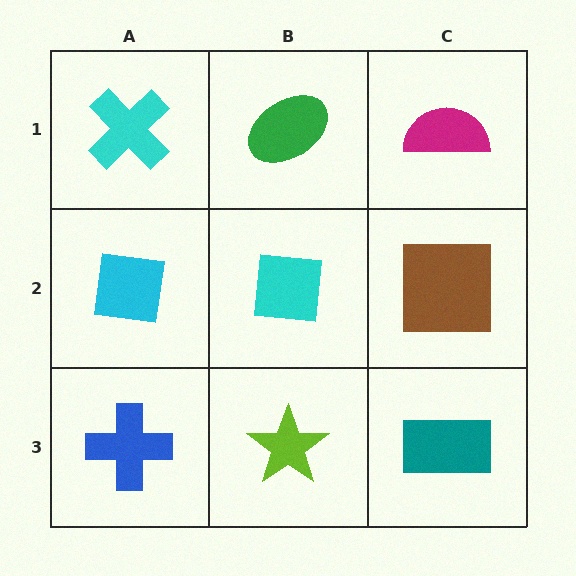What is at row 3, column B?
A lime star.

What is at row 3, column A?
A blue cross.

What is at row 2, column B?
A cyan square.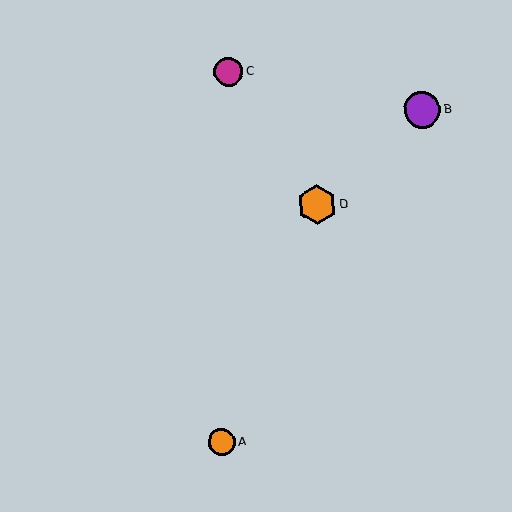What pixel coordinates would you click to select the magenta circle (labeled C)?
Click at (228, 71) to select the magenta circle C.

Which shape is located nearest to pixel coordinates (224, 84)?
The magenta circle (labeled C) at (228, 71) is nearest to that location.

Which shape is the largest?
The orange hexagon (labeled D) is the largest.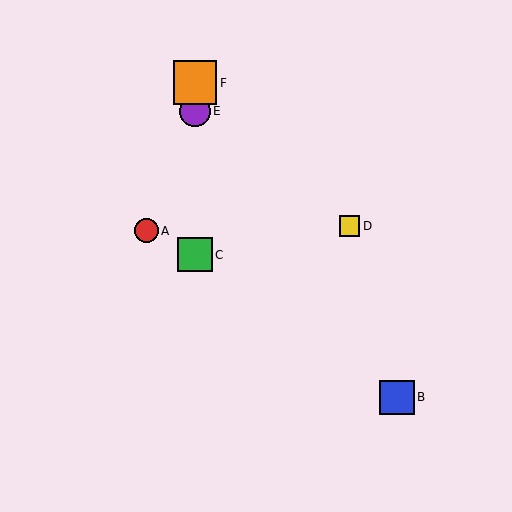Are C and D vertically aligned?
No, C is at x≈195 and D is at x≈349.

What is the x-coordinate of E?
Object E is at x≈195.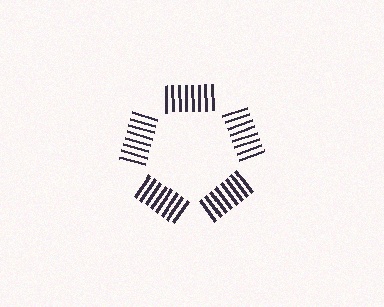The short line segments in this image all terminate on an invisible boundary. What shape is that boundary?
An illusory pentagon — the line segments terminate on its edges but no continuous stroke is drawn.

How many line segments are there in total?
40 — 8 along each of the 5 edges.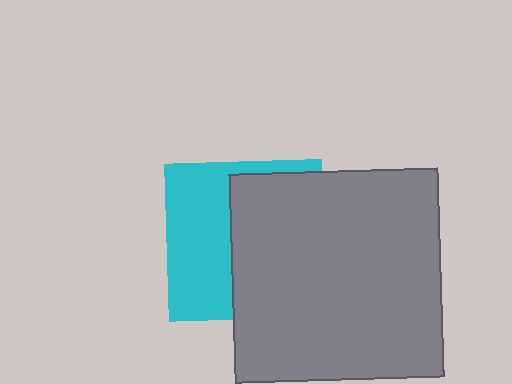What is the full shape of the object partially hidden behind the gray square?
The partially hidden object is a cyan square.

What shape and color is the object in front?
The object in front is a gray square.